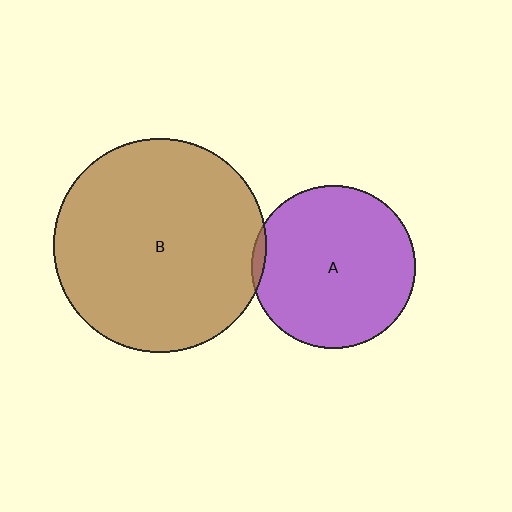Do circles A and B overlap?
Yes.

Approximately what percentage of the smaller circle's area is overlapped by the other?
Approximately 5%.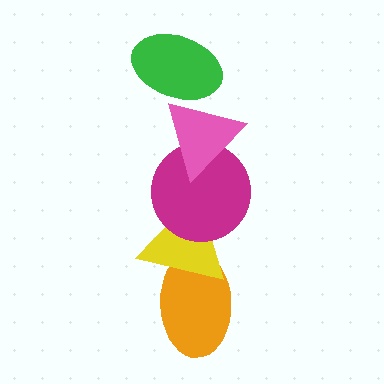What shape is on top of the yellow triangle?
The magenta circle is on top of the yellow triangle.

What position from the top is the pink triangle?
The pink triangle is 2nd from the top.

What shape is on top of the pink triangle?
The green ellipse is on top of the pink triangle.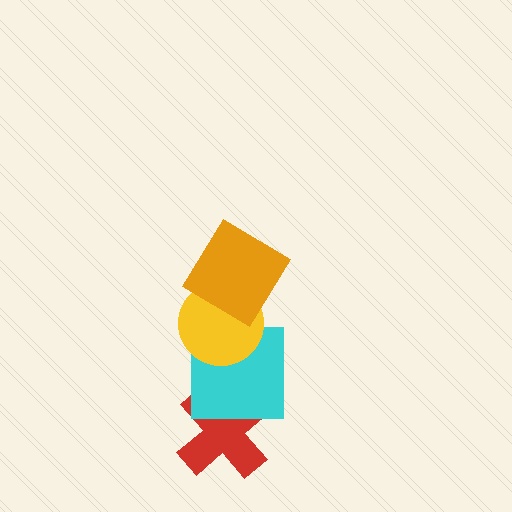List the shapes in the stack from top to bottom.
From top to bottom: the orange diamond, the yellow circle, the cyan square, the red cross.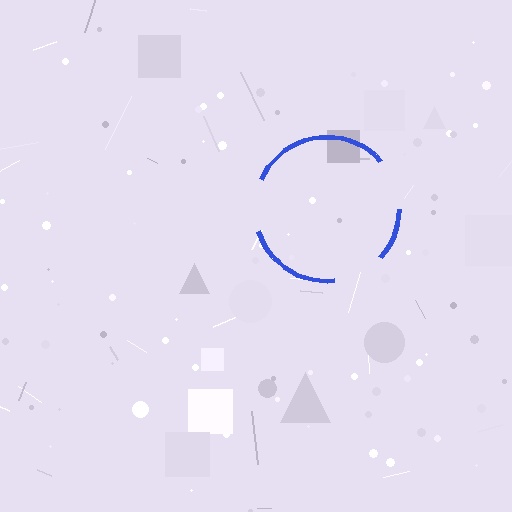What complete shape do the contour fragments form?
The contour fragments form a circle.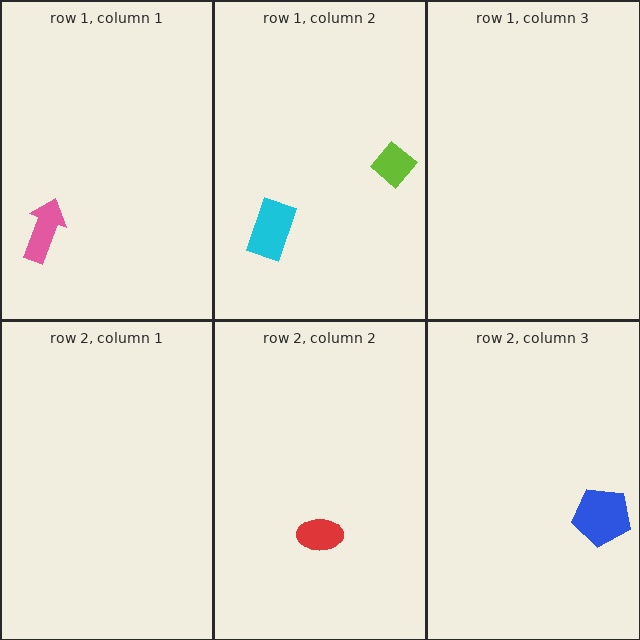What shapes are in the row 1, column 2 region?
The lime diamond, the cyan rectangle.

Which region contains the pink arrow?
The row 1, column 1 region.